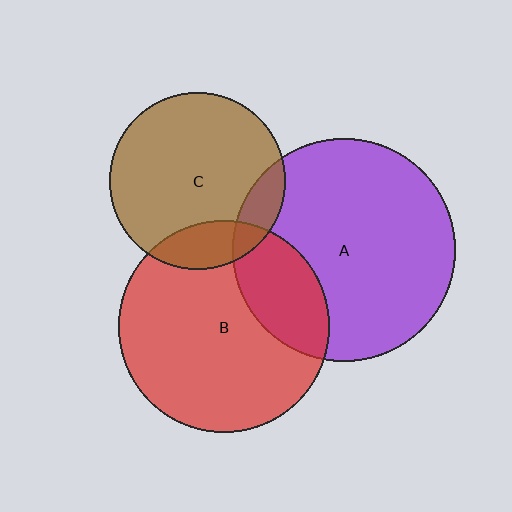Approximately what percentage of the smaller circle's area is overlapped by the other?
Approximately 15%.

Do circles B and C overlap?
Yes.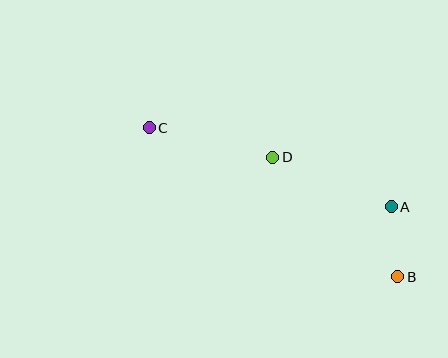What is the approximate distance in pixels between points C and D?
The distance between C and D is approximately 127 pixels.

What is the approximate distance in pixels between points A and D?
The distance between A and D is approximately 128 pixels.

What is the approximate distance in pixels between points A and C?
The distance between A and C is approximately 254 pixels.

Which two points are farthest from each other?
Points B and C are farthest from each other.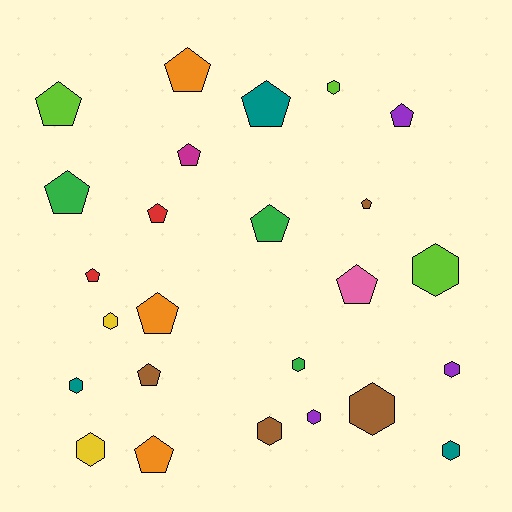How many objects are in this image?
There are 25 objects.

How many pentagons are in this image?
There are 14 pentagons.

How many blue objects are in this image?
There are no blue objects.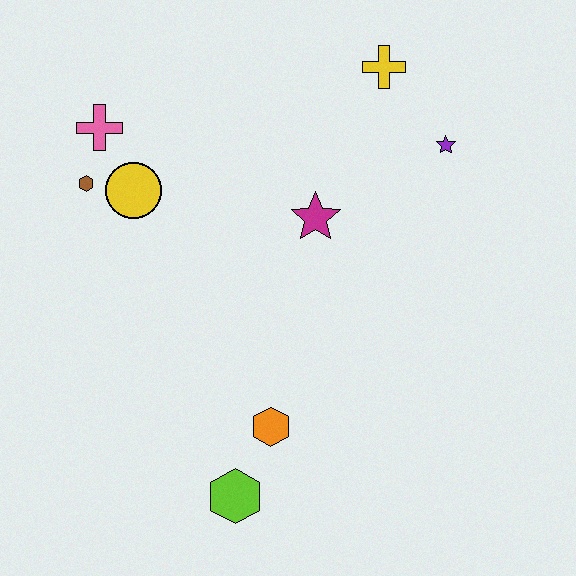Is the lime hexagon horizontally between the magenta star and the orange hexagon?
No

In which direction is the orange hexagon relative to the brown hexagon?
The orange hexagon is below the brown hexagon.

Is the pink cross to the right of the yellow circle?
No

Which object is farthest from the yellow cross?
The lime hexagon is farthest from the yellow cross.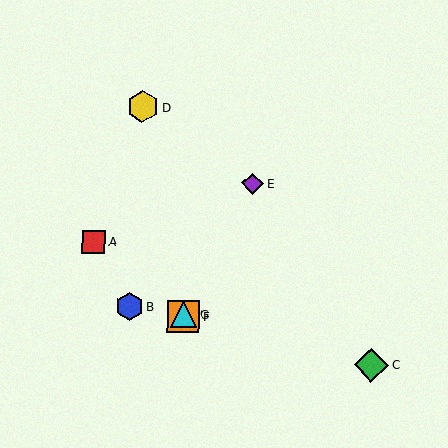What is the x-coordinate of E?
Object E is at x≈253.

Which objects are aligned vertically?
Objects F, G are aligned vertically.